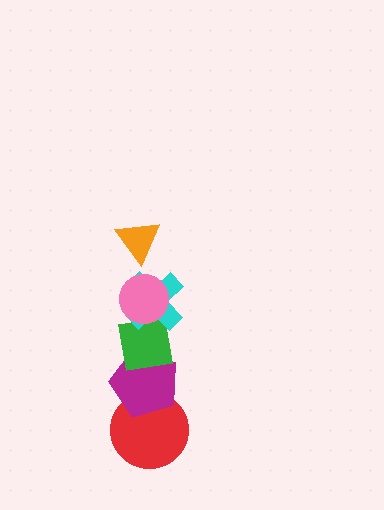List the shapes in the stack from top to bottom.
From top to bottom: the orange triangle, the pink circle, the cyan cross, the green square, the magenta pentagon, the red circle.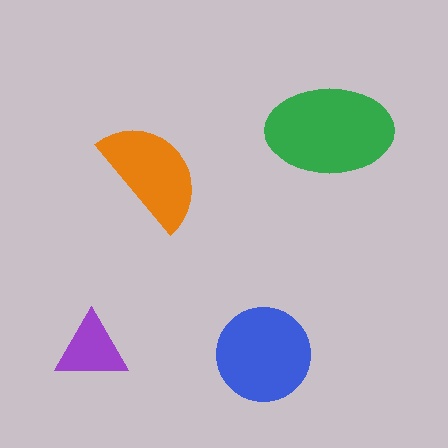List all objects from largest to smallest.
The green ellipse, the blue circle, the orange semicircle, the purple triangle.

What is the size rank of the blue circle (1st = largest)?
2nd.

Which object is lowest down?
The blue circle is bottommost.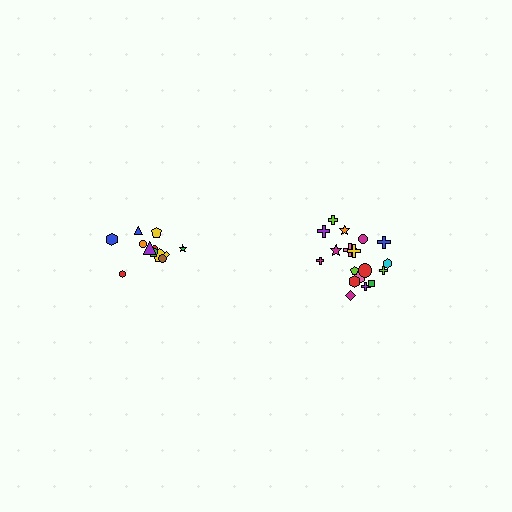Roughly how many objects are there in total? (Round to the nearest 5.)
Roughly 30 objects in total.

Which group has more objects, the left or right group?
The right group.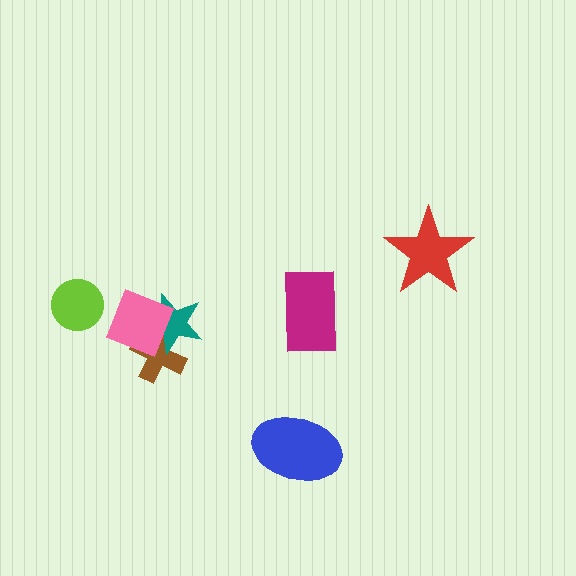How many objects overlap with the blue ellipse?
0 objects overlap with the blue ellipse.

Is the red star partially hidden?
No, no other shape covers it.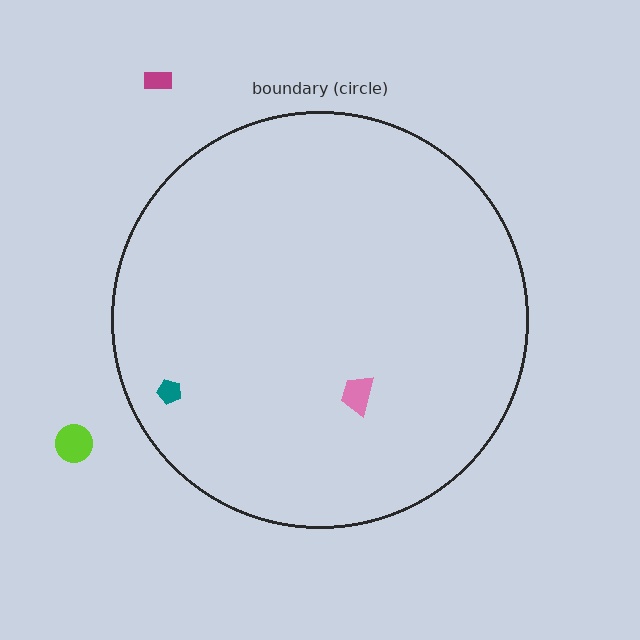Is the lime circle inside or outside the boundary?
Outside.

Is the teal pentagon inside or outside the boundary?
Inside.